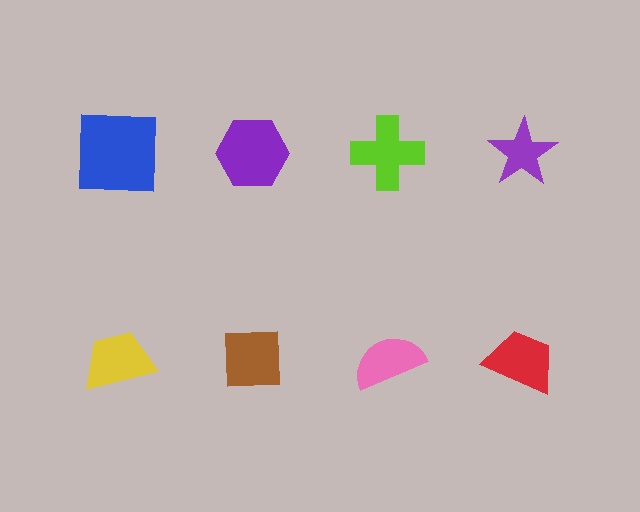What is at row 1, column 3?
A lime cross.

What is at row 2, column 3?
A pink semicircle.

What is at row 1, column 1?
A blue square.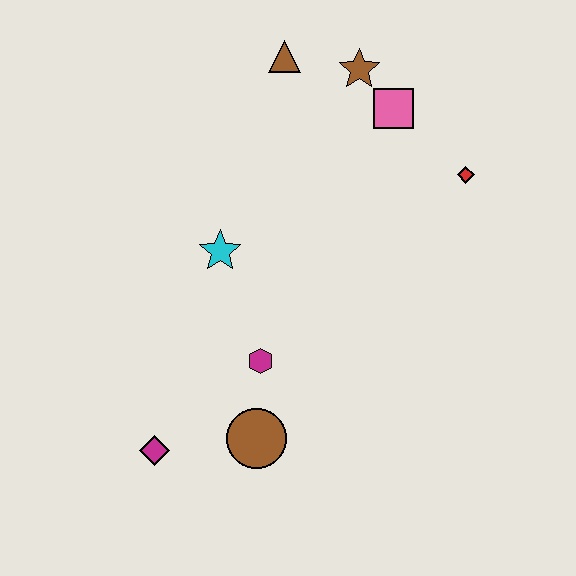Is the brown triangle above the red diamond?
Yes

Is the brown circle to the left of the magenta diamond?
No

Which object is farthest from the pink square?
The magenta diamond is farthest from the pink square.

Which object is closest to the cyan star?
The magenta hexagon is closest to the cyan star.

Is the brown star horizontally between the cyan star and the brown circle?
No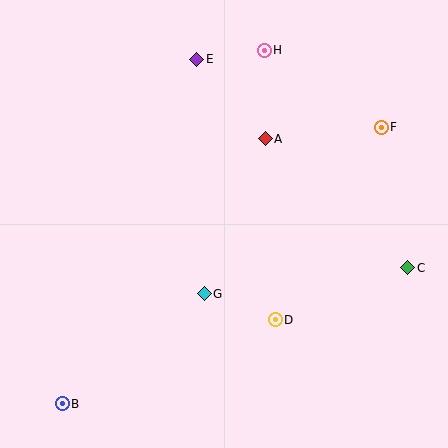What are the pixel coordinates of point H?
Point H is at (264, 50).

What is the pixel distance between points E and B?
The distance between E and B is 370 pixels.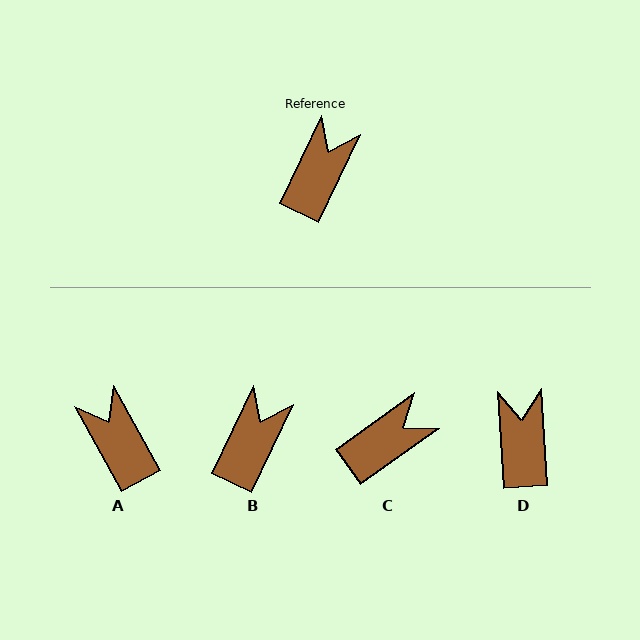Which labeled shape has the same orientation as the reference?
B.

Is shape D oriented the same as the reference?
No, it is off by about 29 degrees.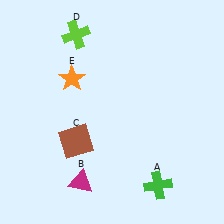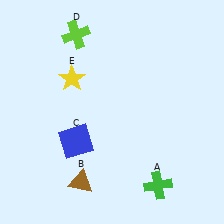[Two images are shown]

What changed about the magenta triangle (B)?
In Image 1, B is magenta. In Image 2, it changed to brown.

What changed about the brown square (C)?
In Image 1, C is brown. In Image 2, it changed to blue.